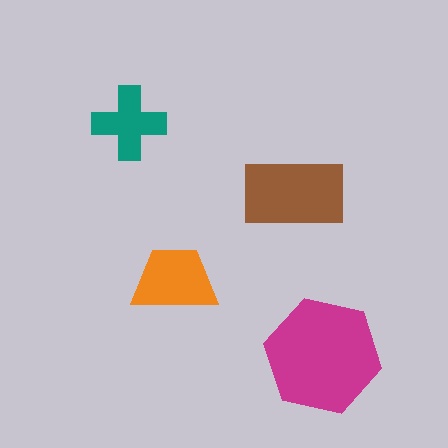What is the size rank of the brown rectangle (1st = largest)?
2nd.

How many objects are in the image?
There are 4 objects in the image.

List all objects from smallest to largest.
The teal cross, the orange trapezoid, the brown rectangle, the magenta hexagon.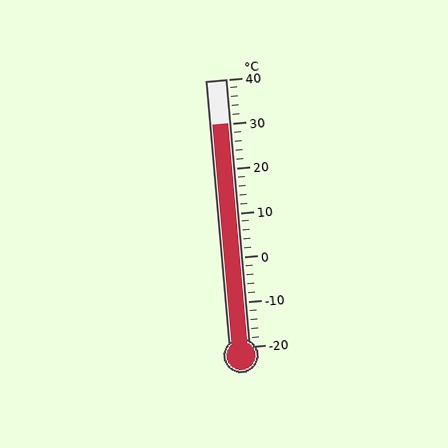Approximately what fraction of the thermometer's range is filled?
The thermometer is filled to approximately 85% of its range.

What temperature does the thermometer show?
The thermometer shows approximately 30°C.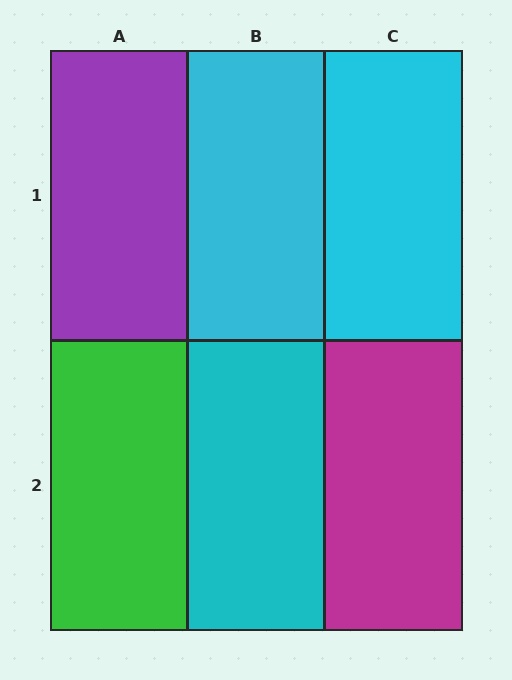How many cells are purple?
1 cell is purple.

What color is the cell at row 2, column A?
Green.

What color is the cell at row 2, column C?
Magenta.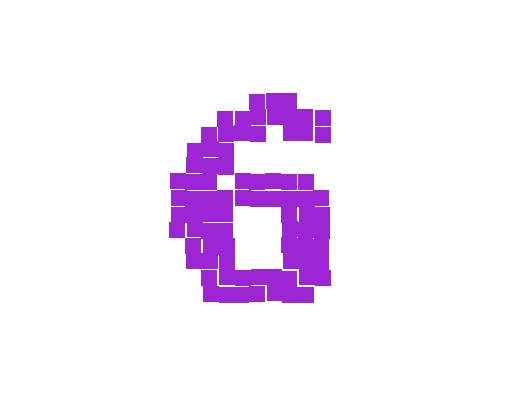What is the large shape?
The large shape is the digit 6.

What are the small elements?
The small elements are squares.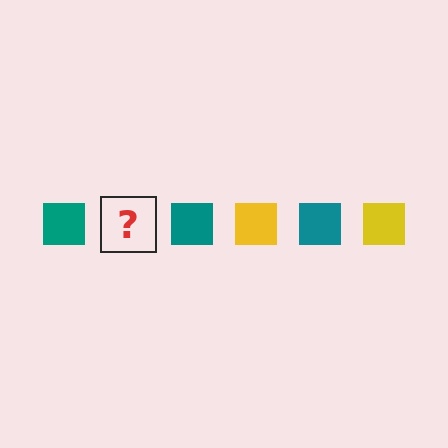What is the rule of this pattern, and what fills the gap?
The rule is that the pattern cycles through teal, yellow squares. The gap should be filled with a yellow square.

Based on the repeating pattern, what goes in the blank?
The blank should be a yellow square.